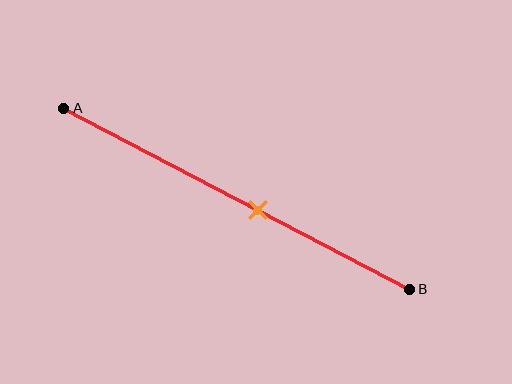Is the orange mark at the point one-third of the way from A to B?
No, the mark is at about 55% from A, not at the 33% one-third point.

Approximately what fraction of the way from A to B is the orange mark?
The orange mark is approximately 55% of the way from A to B.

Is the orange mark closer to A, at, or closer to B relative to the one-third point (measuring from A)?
The orange mark is closer to point B than the one-third point of segment AB.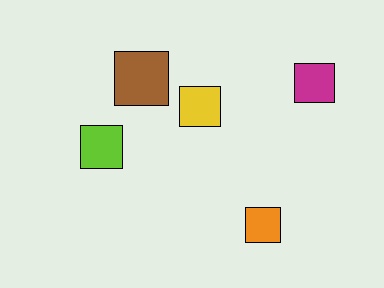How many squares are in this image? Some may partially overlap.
There are 5 squares.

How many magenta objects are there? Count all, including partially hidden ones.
There is 1 magenta object.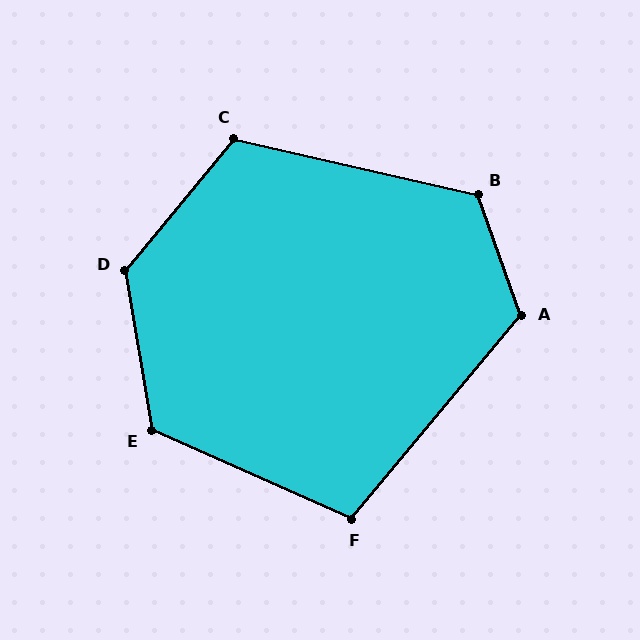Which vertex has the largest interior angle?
D, at approximately 131 degrees.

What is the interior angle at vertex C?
Approximately 116 degrees (obtuse).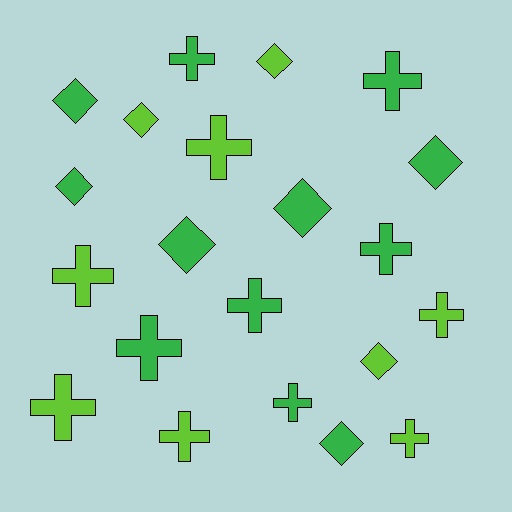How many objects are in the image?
There are 21 objects.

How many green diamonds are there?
There are 6 green diamonds.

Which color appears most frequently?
Green, with 12 objects.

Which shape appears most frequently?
Cross, with 12 objects.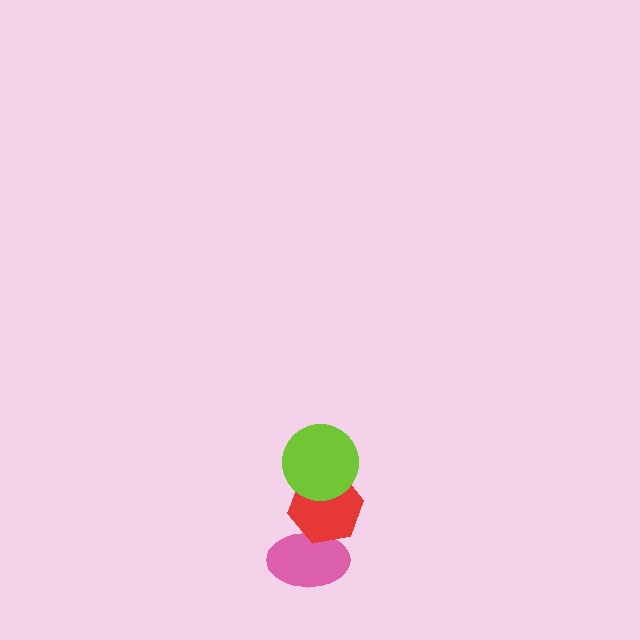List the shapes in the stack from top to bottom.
From top to bottom: the lime circle, the red hexagon, the pink ellipse.